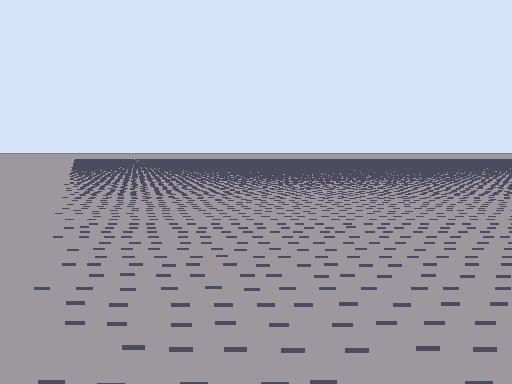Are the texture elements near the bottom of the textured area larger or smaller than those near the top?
Larger. Near the bottom, elements are closer to the viewer and appear at a bigger on-screen size.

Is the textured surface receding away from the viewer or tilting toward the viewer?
The surface is receding away from the viewer. Texture elements get smaller and denser toward the top.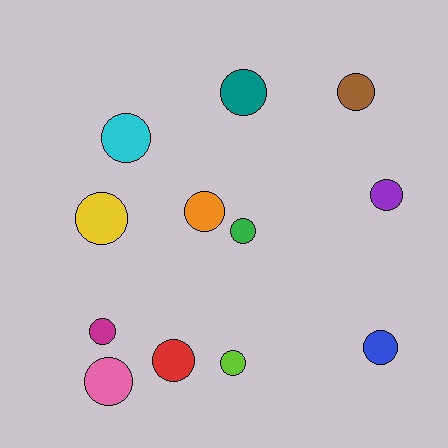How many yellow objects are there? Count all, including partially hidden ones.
There is 1 yellow object.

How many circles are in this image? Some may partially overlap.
There are 12 circles.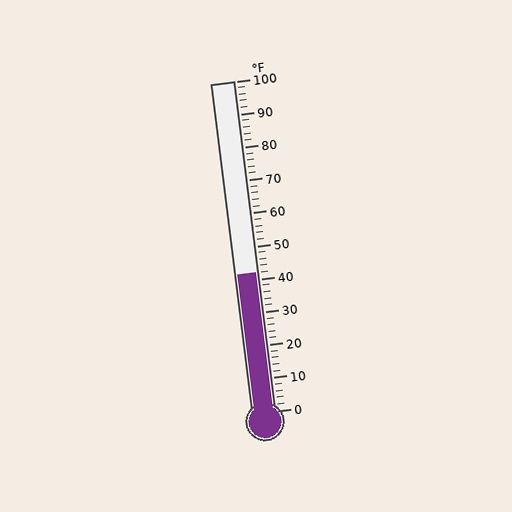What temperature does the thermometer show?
The thermometer shows approximately 42°F.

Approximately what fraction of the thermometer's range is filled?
The thermometer is filled to approximately 40% of its range.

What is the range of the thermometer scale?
The thermometer scale ranges from 0°F to 100°F.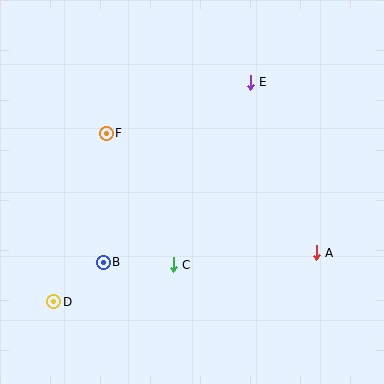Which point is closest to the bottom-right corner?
Point A is closest to the bottom-right corner.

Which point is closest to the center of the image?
Point C at (173, 265) is closest to the center.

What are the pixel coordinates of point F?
Point F is at (106, 134).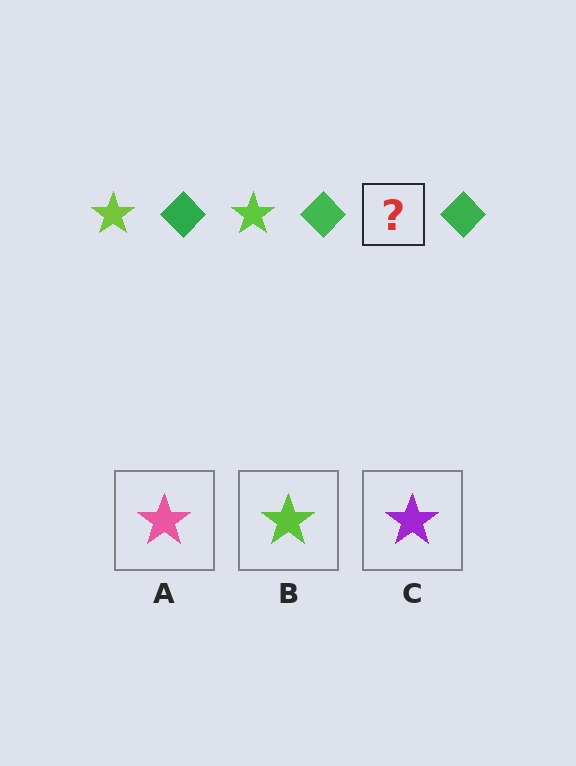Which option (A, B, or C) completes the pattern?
B.